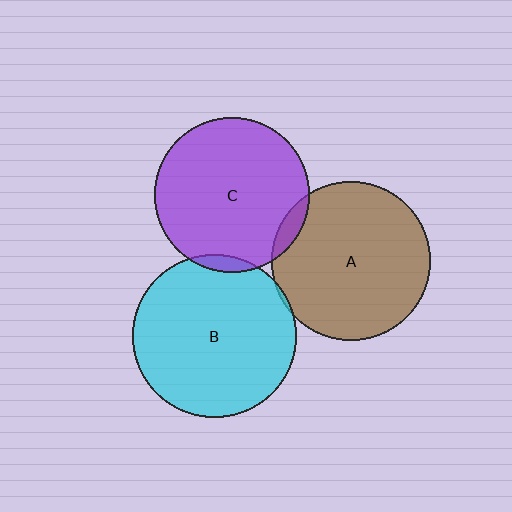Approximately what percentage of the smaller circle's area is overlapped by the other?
Approximately 5%.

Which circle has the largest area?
Circle B (cyan).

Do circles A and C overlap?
Yes.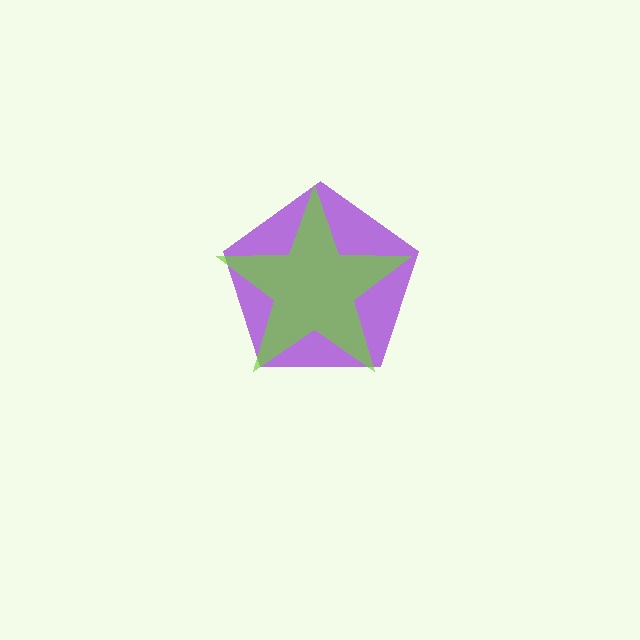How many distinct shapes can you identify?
There are 2 distinct shapes: a purple pentagon, a lime star.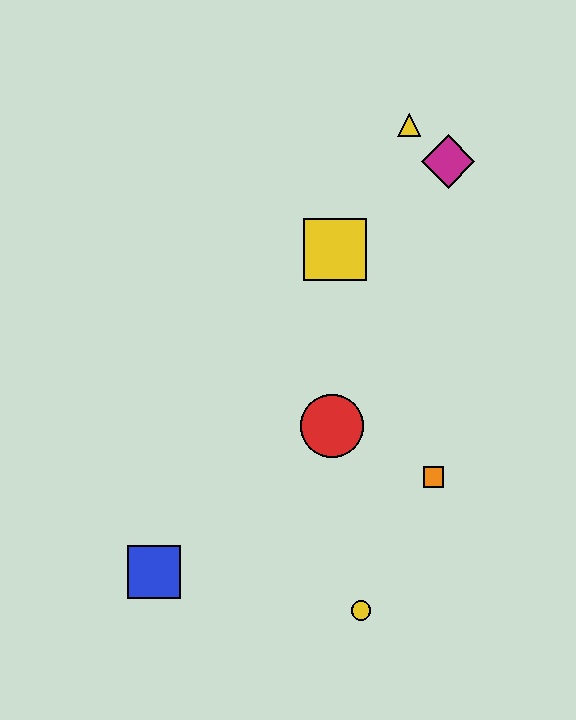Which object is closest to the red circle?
The orange square is closest to the red circle.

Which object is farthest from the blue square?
The yellow triangle is farthest from the blue square.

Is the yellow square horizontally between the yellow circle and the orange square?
No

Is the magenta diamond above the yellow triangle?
No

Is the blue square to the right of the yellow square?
No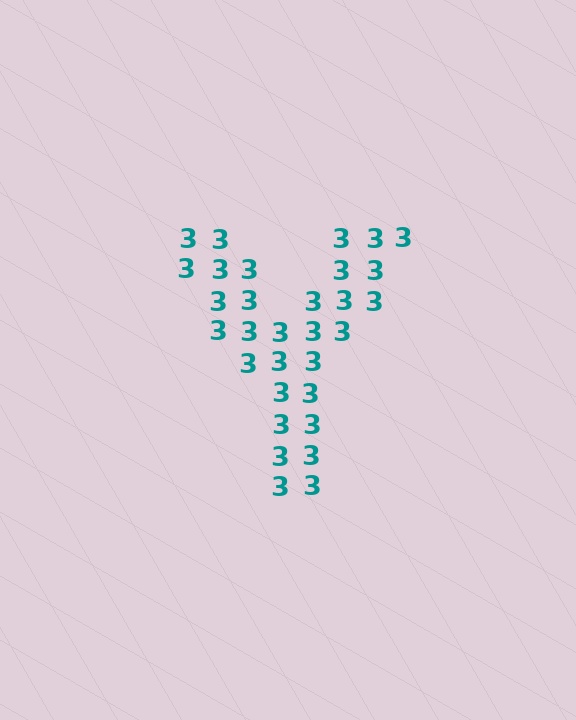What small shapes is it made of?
It is made of small digit 3's.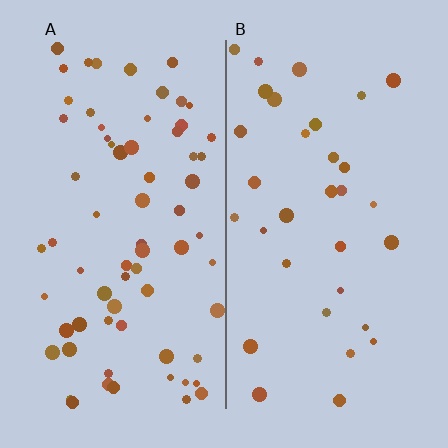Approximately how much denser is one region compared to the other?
Approximately 2.1× — region A over region B.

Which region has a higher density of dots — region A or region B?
A (the left).